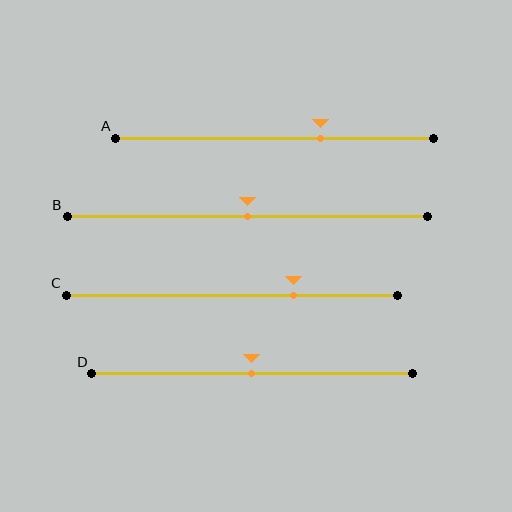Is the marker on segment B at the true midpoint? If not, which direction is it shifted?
Yes, the marker on segment B is at the true midpoint.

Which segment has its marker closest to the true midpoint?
Segment B has its marker closest to the true midpoint.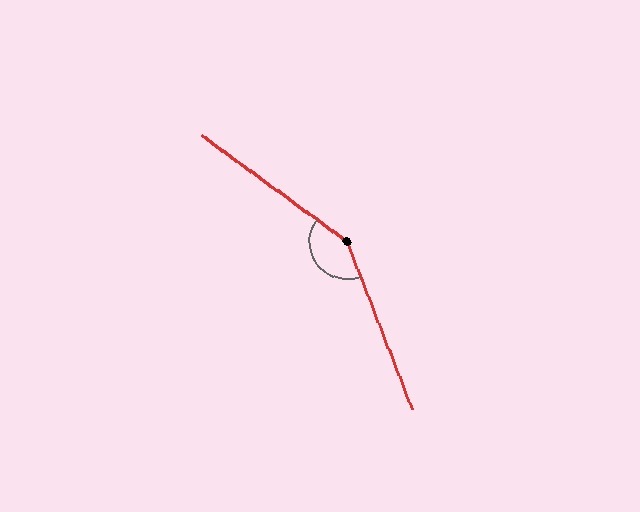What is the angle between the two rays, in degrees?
Approximately 147 degrees.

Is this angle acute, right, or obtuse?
It is obtuse.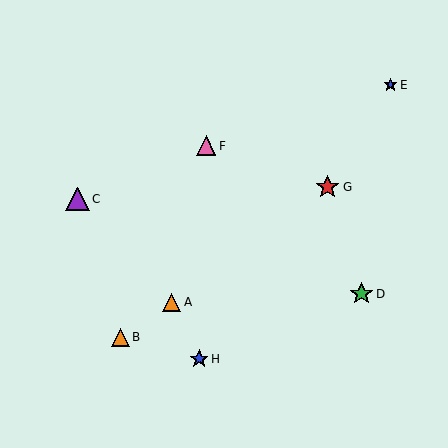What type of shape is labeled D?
Shape D is a green star.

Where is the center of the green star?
The center of the green star is at (361, 294).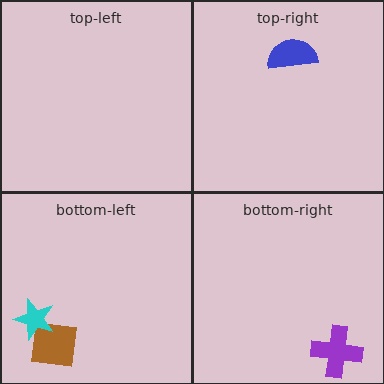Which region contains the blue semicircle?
The top-right region.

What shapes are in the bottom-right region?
The purple cross.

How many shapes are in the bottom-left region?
2.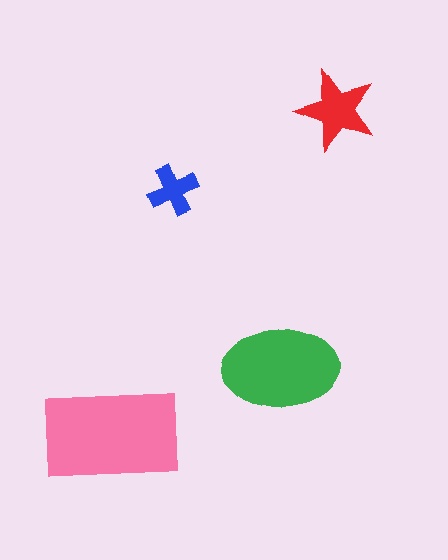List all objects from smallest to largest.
The blue cross, the red star, the green ellipse, the pink rectangle.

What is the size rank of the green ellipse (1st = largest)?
2nd.